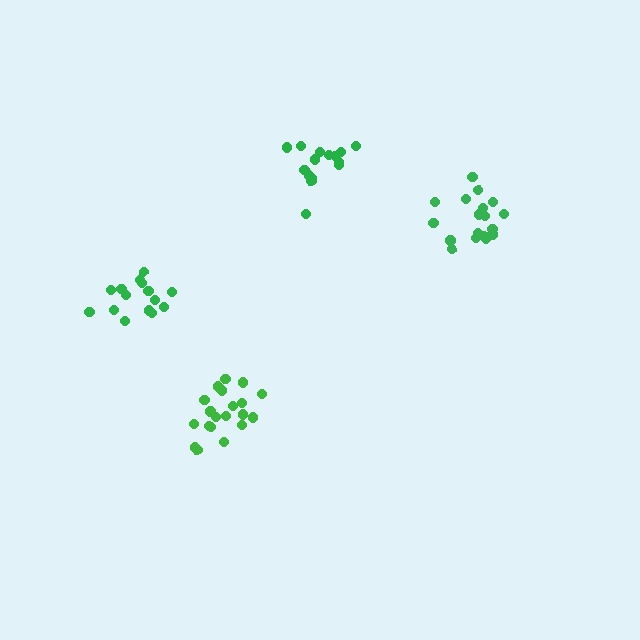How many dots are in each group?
Group 1: 15 dots, Group 2: 18 dots, Group 3: 20 dots, Group 4: 16 dots (69 total).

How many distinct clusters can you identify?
There are 4 distinct clusters.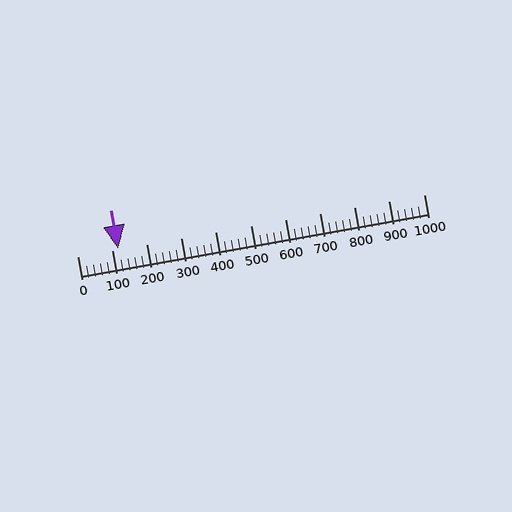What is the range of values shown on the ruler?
The ruler shows values from 0 to 1000.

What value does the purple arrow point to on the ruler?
The purple arrow points to approximately 119.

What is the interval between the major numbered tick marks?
The major tick marks are spaced 100 units apart.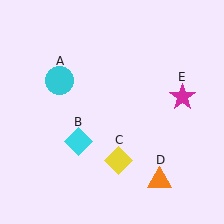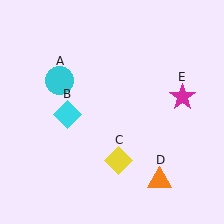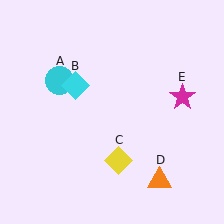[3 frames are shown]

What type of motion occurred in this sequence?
The cyan diamond (object B) rotated clockwise around the center of the scene.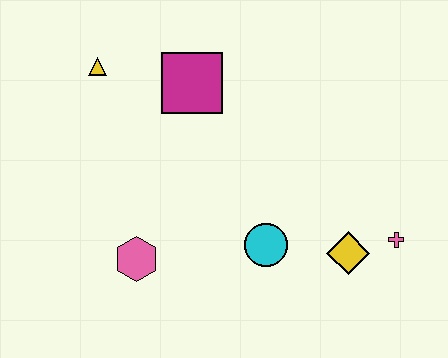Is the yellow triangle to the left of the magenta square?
Yes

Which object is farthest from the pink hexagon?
The pink cross is farthest from the pink hexagon.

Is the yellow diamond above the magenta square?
No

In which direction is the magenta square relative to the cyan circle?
The magenta square is above the cyan circle.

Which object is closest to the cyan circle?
The yellow diamond is closest to the cyan circle.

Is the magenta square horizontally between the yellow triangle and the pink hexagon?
No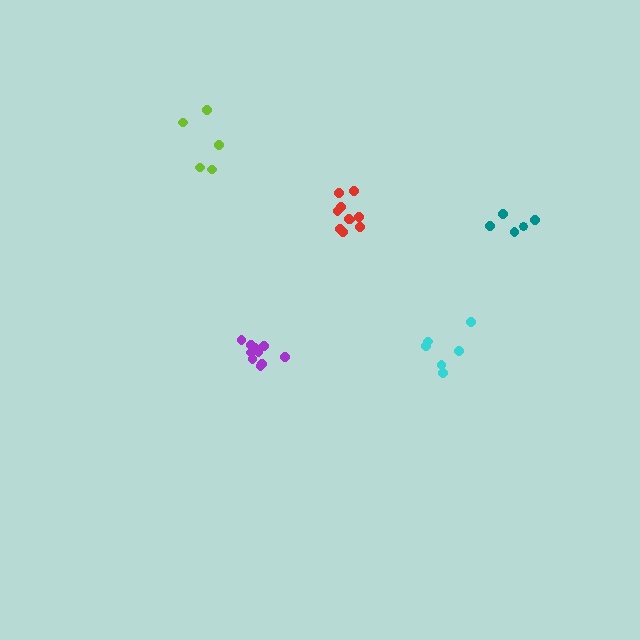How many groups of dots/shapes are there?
There are 5 groups.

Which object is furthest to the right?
The teal cluster is rightmost.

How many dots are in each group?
Group 1: 5 dots, Group 2: 10 dots, Group 3: 10 dots, Group 4: 5 dots, Group 5: 6 dots (36 total).